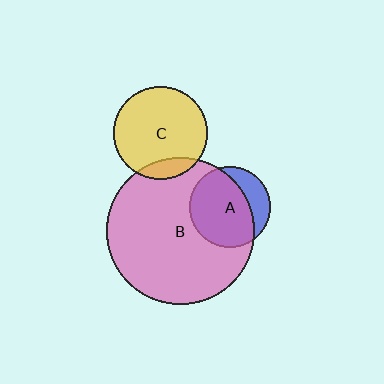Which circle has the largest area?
Circle B (pink).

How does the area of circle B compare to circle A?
Approximately 3.3 times.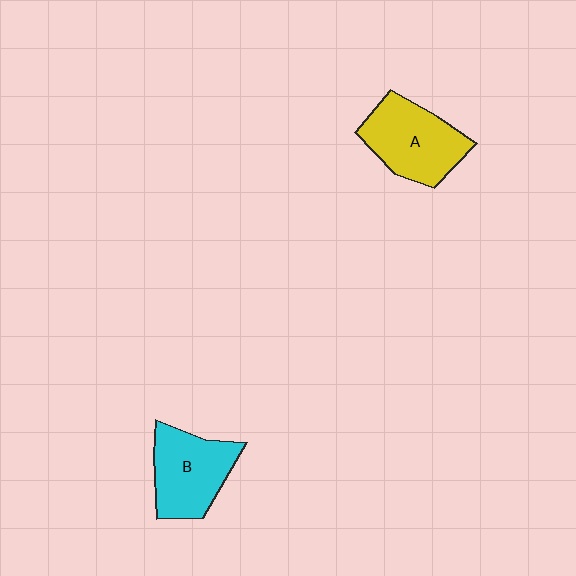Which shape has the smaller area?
Shape B (cyan).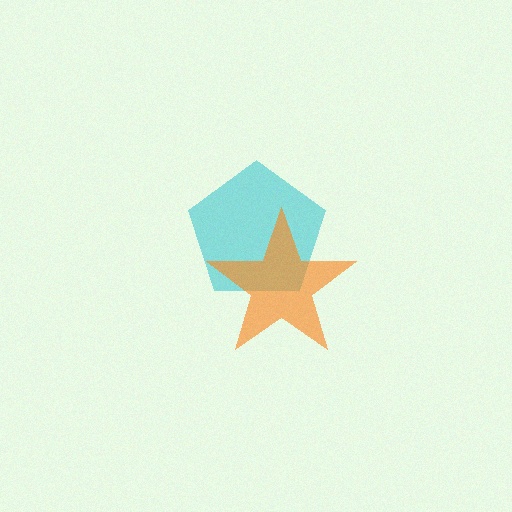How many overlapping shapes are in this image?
There are 2 overlapping shapes in the image.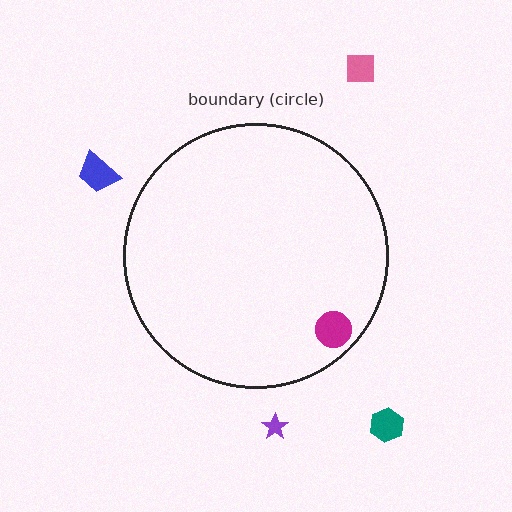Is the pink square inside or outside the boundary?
Outside.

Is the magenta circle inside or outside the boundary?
Inside.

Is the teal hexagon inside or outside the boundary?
Outside.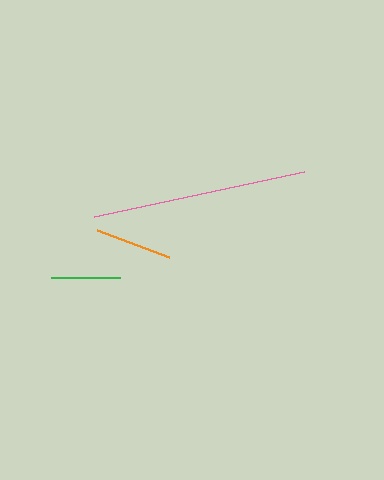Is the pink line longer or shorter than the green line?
The pink line is longer than the green line.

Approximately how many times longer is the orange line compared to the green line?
The orange line is approximately 1.1 times the length of the green line.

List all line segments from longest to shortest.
From longest to shortest: pink, orange, green.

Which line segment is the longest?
The pink line is the longest at approximately 214 pixels.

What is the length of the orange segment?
The orange segment is approximately 77 pixels long.